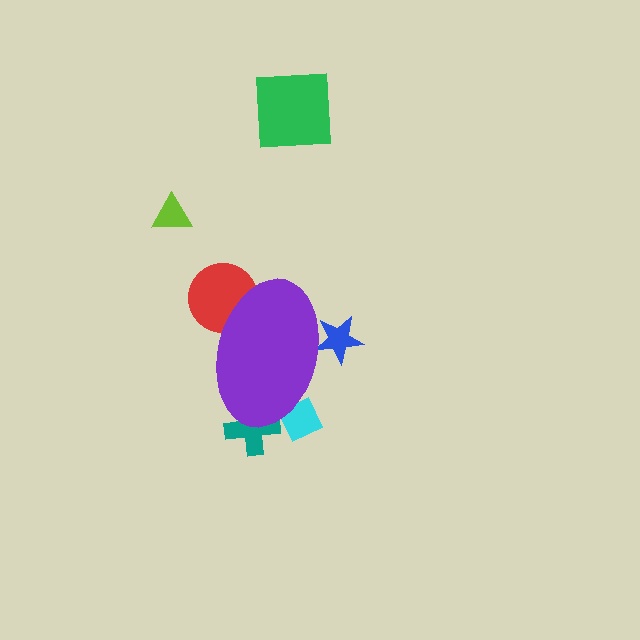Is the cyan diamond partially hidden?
Yes, the cyan diamond is partially hidden behind the purple ellipse.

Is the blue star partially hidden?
Yes, the blue star is partially hidden behind the purple ellipse.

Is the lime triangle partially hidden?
No, the lime triangle is fully visible.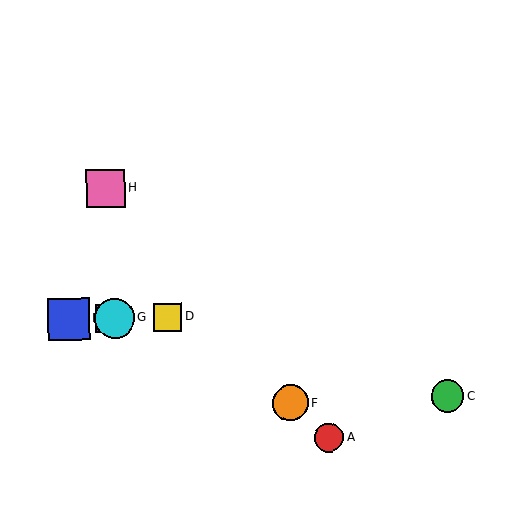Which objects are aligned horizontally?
Objects B, D, E, G are aligned horizontally.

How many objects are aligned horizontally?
4 objects (B, D, E, G) are aligned horizontally.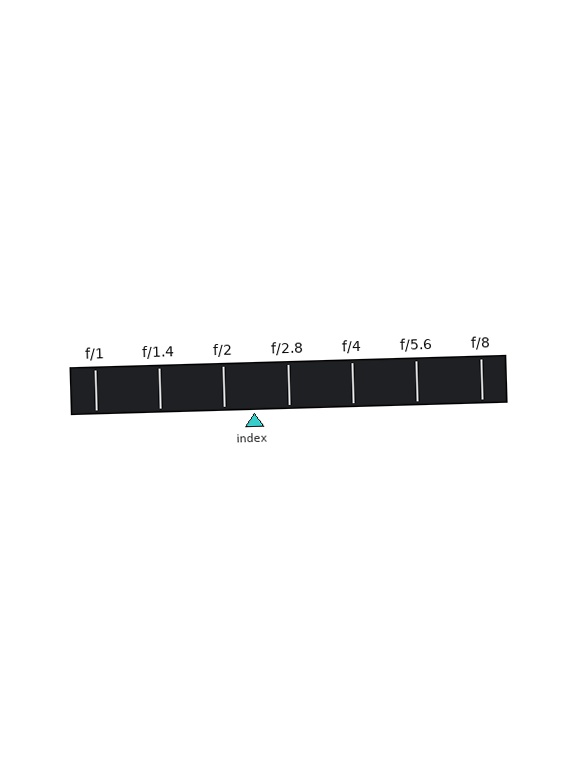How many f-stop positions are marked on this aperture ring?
There are 7 f-stop positions marked.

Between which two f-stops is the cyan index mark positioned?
The index mark is between f/2 and f/2.8.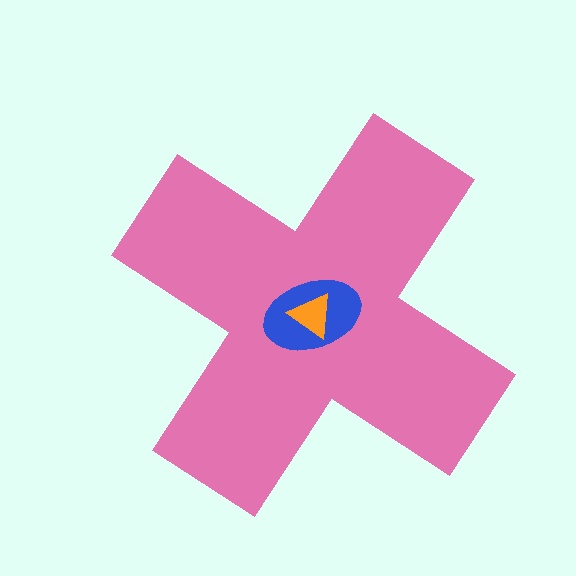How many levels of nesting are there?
3.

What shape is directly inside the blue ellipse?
The orange triangle.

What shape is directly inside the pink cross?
The blue ellipse.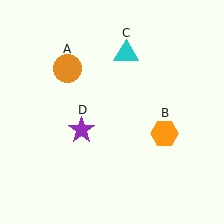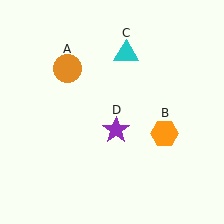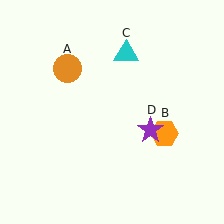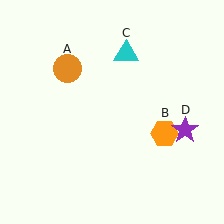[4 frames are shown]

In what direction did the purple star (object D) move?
The purple star (object D) moved right.